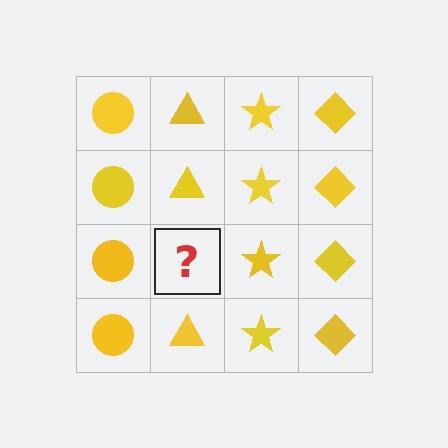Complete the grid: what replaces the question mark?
The question mark should be replaced with a yellow triangle.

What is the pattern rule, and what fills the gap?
The rule is that each column has a consistent shape. The gap should be filled with a yellow triangle.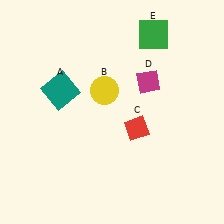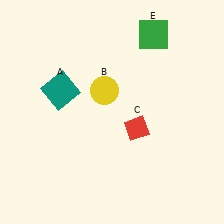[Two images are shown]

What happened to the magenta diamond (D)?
The magenta diamond (D) was removed in Image 2. It was in the top-right area of Image 1.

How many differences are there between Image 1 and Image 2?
There is 1 difference between the two images.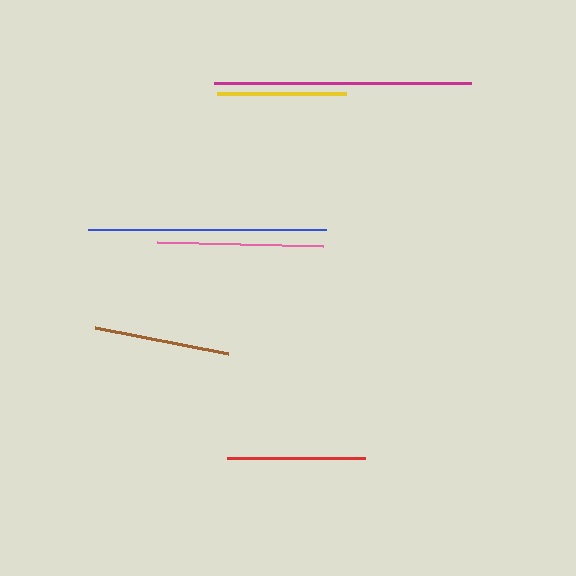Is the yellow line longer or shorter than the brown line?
The brown line is longer than the yellow line.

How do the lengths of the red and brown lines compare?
The red and brown lines are approximately the same length.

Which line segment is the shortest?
The yellow line is the shortest at approximately 130 pixels.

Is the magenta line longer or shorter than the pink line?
The magenta line is longer than the pink line.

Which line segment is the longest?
The magenta line is the longest at approximately 257 pixels.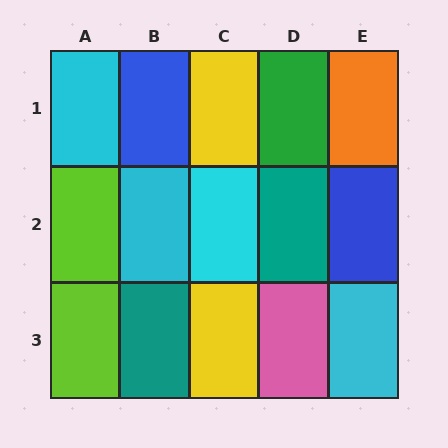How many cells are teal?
2 cells are teal.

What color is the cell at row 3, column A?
Lime.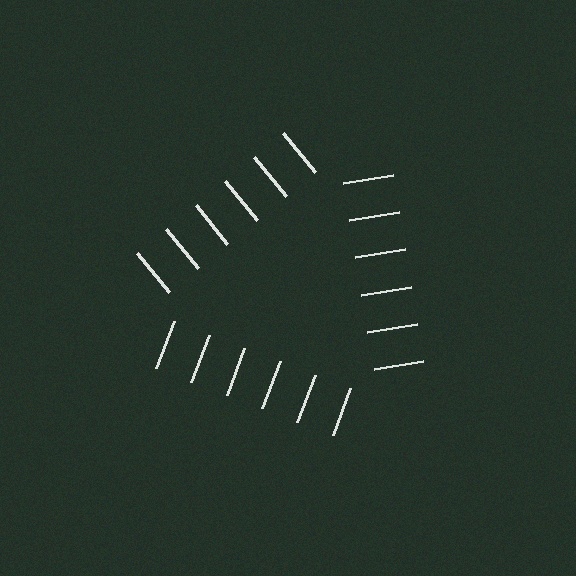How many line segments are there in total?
18 — 6 along each of the 3 edges.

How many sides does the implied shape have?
3 sides — the line-ends trace a triangle.